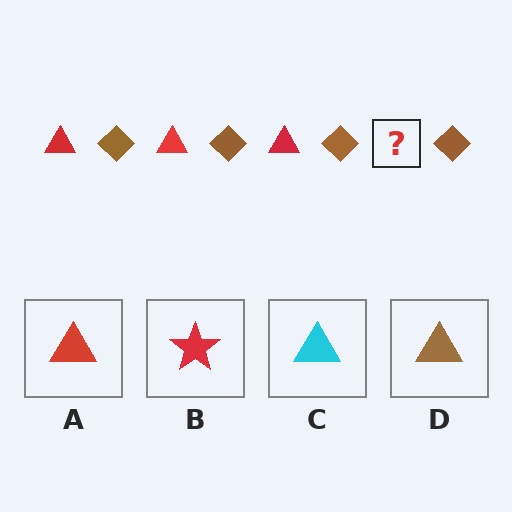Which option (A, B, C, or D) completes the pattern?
A.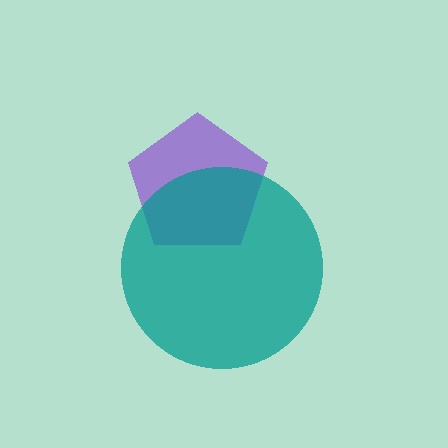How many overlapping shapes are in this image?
There are 2 overlapping shapes in the image.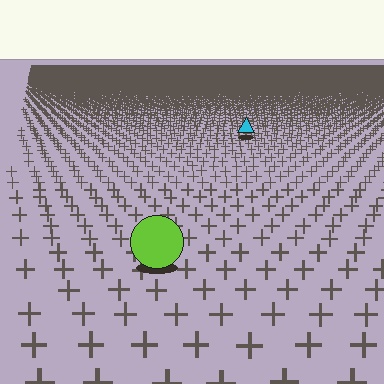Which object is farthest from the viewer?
The cyan triangle is farthest from the viewer. It appears smaller and the ground texture around it is denser.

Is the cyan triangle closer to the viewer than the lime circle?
No. The lime circle is closer — you can tell from the texture gradient: the ground texture is coarser near it.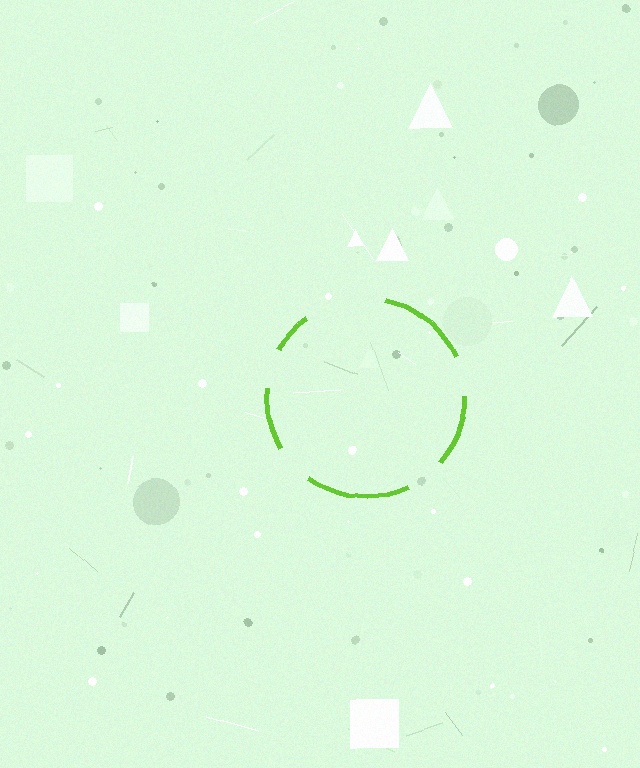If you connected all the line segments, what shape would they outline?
They would outline a circle.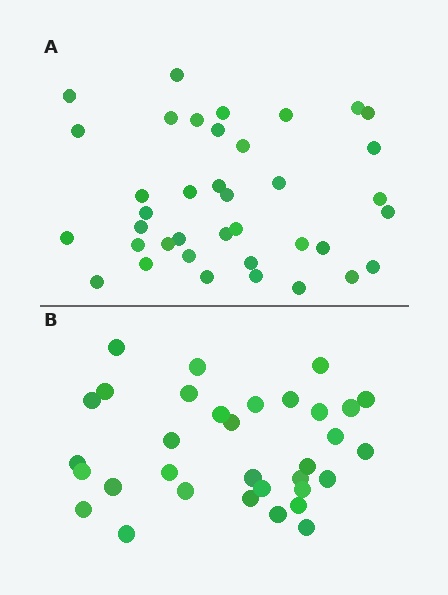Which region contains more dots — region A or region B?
Region A (the top region) has more dots.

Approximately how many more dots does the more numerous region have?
Region A has about 5 more dots than region B.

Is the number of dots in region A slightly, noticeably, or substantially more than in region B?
Region A has only slightly more — the two regions are fairly close. The ratio is roughly 1.2 to 1.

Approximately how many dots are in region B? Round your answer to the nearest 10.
About 30 dots. (The exact count is 33, which rounds to 30.)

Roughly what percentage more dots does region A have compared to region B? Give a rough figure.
About 15% more.